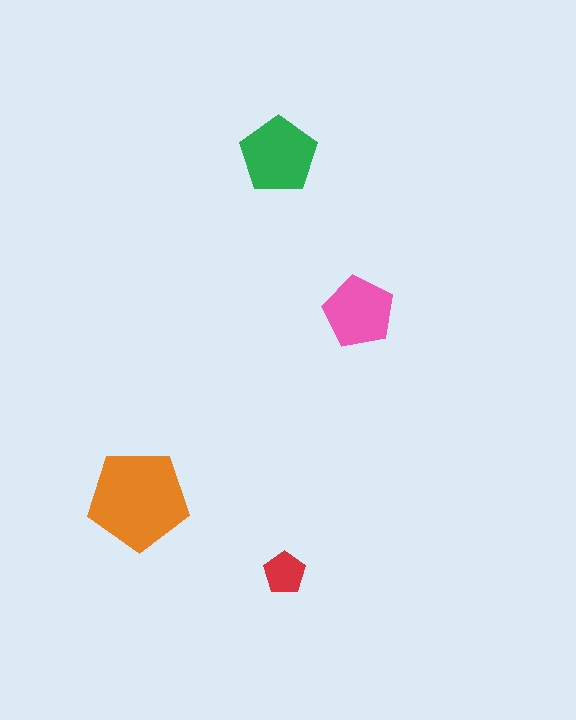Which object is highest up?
The green pentagon is topmost.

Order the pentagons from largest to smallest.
the orange one, the green one, the pink one, the red one.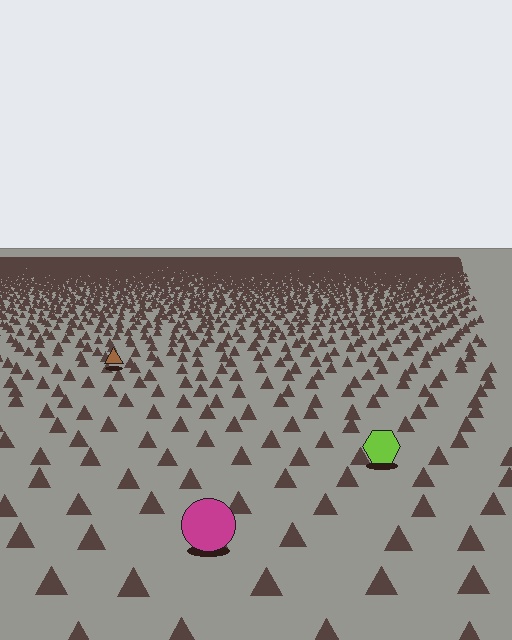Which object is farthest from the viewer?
The brown triangle is farthest from the viewer. It appears smaller and the ground texture around it is denser.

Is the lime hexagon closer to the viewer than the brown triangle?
Yes. The lime hexagon is closer — you can tell from the texture gradient: the ground texture is coarser near it.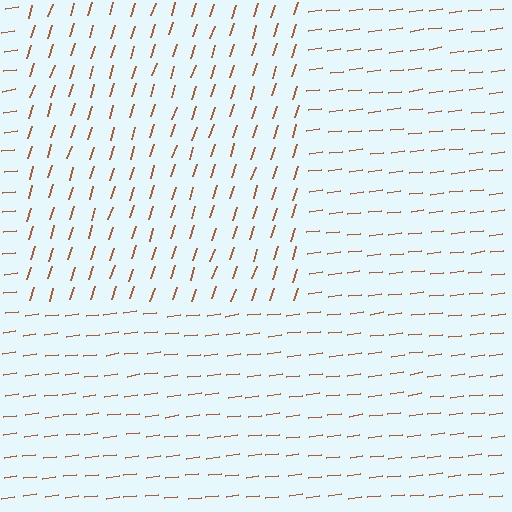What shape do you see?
I see a rectangle.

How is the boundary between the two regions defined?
The boundary is defined purely by a change in line orientation (approximately 65 degrees difference). All lines are the same color and thickness.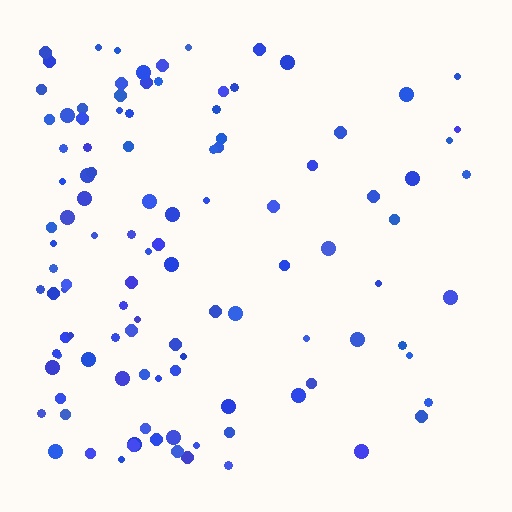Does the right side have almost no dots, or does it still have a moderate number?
Still a moderate number, just noticeably fewer than the left.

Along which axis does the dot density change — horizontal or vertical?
Horizontal.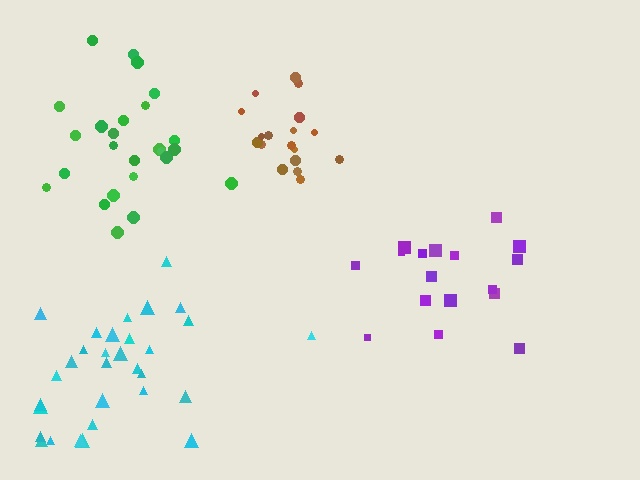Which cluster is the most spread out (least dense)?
Purple.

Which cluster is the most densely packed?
Brown.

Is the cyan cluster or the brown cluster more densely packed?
Brown.